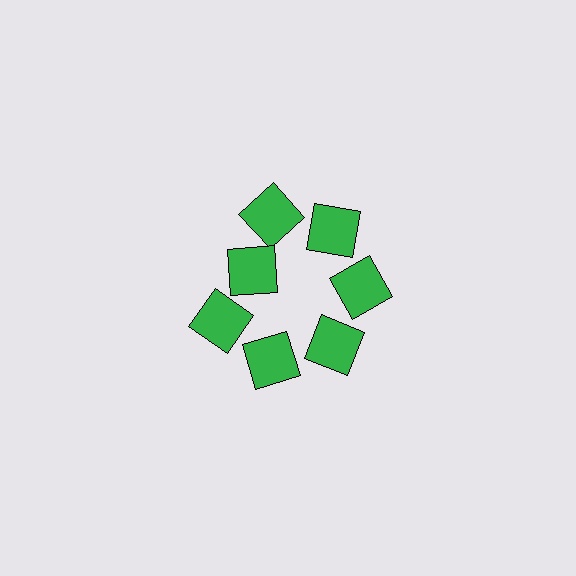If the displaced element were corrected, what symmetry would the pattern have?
It would have 7-fold rotational symmetry — the pattern would map onto itself every 51 degrees.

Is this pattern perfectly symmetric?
No. The 7 green squares are arranged in a ring, but one element near the 10 o'clock position is pulled inward toward the center, breaking the 7-fold rotational symmetry.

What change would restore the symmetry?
The symmetry would be restored by moving it outward, back onto the ring so that all 7 squares sit at equal angles and equal distance from the center.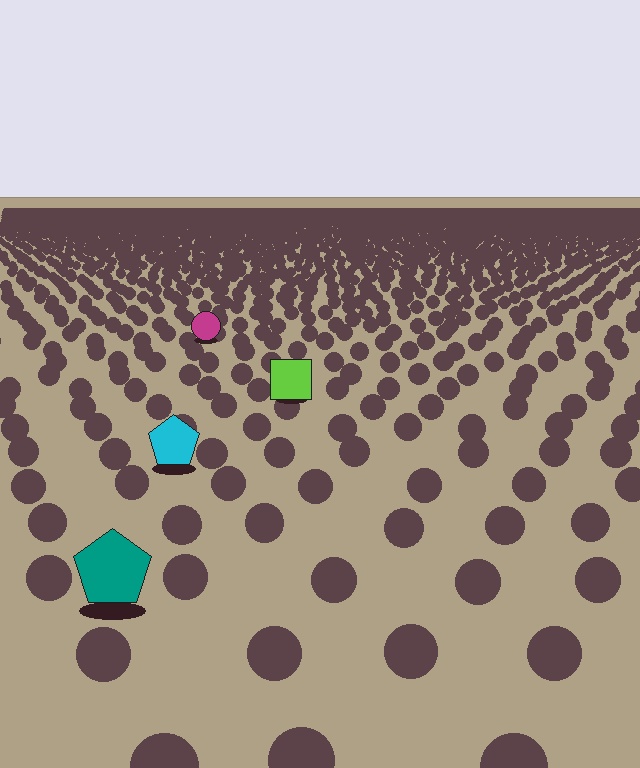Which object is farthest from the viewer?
The magenta circle is farthest from the viewer. It appears smaller and the ground texture around it is denser.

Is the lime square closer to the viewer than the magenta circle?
Yes. The lime square is closer — you can tell from the texture gradient: the ground texture is coarser near it.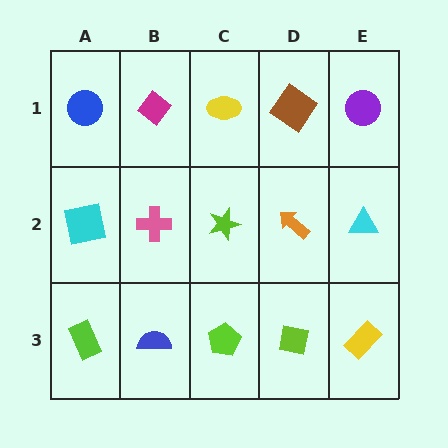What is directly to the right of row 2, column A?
A pink cross.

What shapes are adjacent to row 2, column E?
A purple circle (row 1, column E), a yellow rectangle (row 3, column E), an orange arrow (row 2, column D).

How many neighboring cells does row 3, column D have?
3.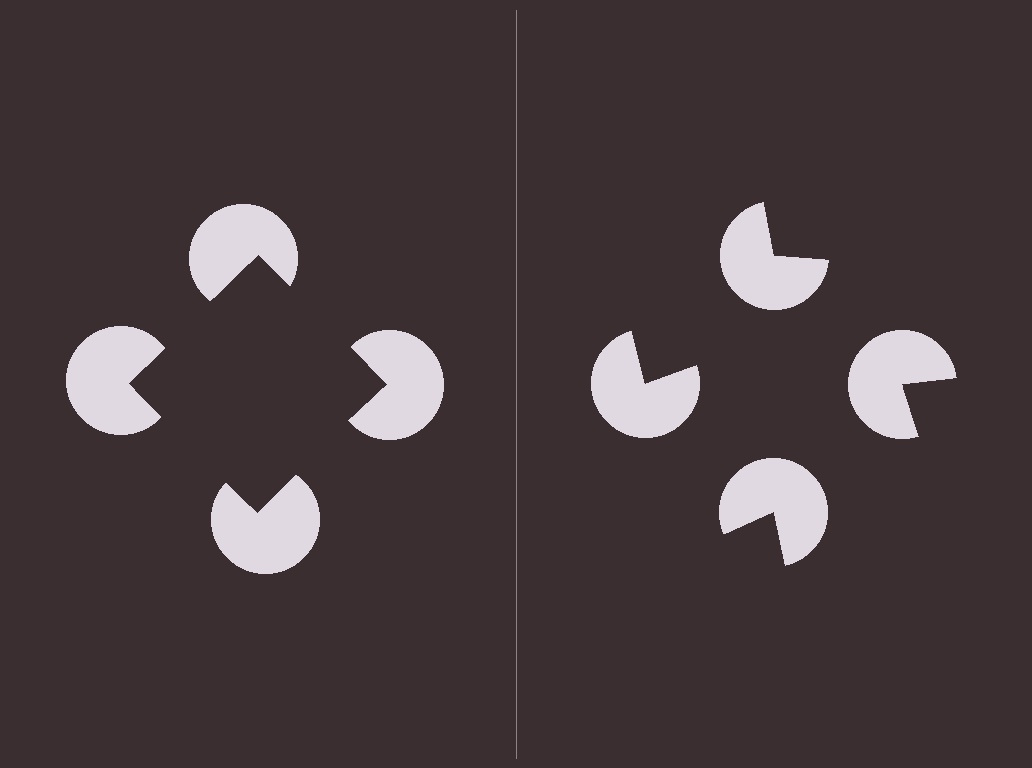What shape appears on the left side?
An illusory square.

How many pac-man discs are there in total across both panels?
8 — 4 on each side.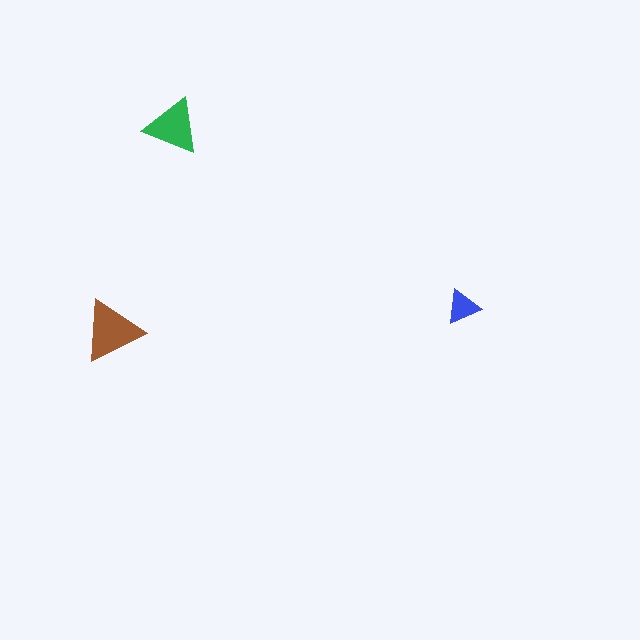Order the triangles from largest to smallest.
the brown one, the green one, the blue one.